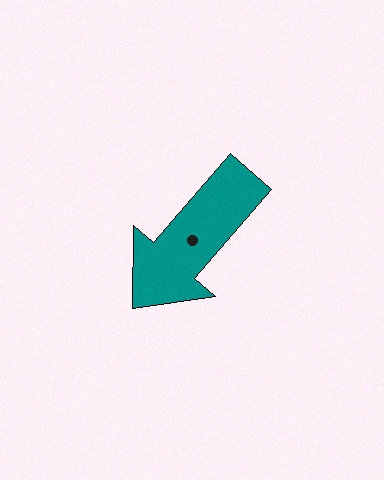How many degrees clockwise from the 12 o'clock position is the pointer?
Approximately 221 degrees.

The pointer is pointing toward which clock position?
Roughly 7 o'clock.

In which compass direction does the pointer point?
Southwest.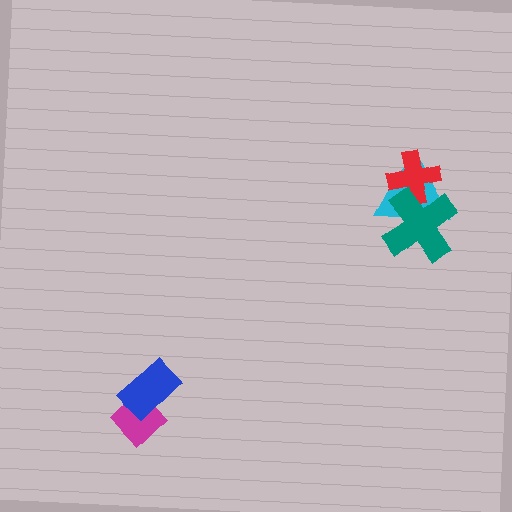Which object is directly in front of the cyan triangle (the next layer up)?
The red cross is directly in front of the cyan triangle.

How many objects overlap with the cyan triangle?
2 objects overlap with the cyan triangle.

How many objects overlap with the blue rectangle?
1 object overlaps with the blue rectangle.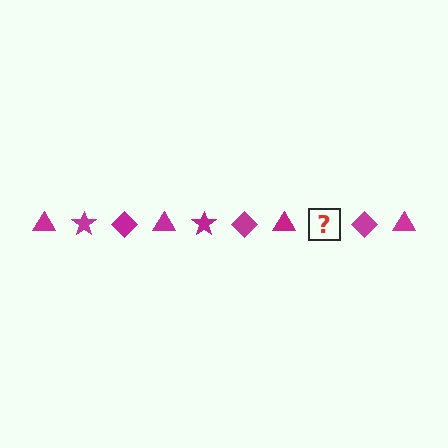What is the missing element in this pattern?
The missing element is a magenta star.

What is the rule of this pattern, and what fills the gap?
The rule is that the pattern cycles through triangle, star, diamond shapes in magenta. The gap should be filled with a magenta star.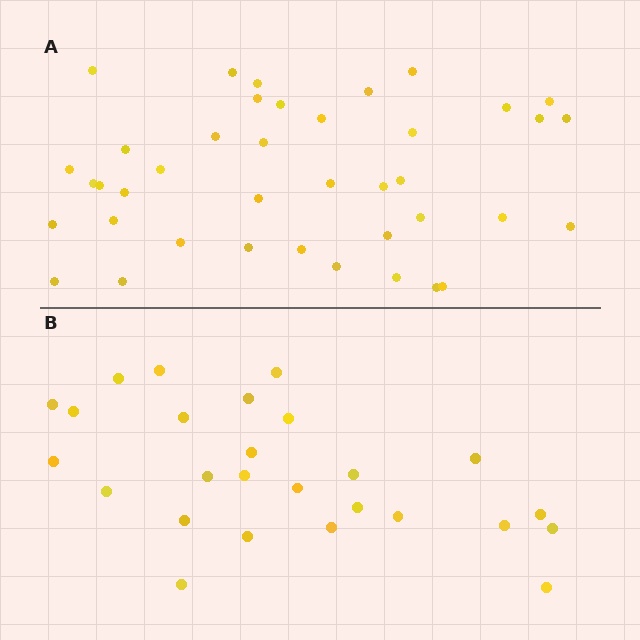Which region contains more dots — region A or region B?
Region A (the top region) has more dots.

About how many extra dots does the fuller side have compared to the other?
Region A has approximately 15 more dots than region B.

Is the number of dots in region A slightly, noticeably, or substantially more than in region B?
Region A has substantially more. The ratio is roughly 1.5 to 1.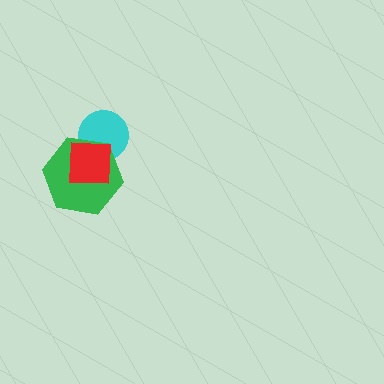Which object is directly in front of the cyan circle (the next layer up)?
The green hexagon is directly in front of the cyan circle.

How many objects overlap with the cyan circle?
2 objects overlap with the cyan circle.